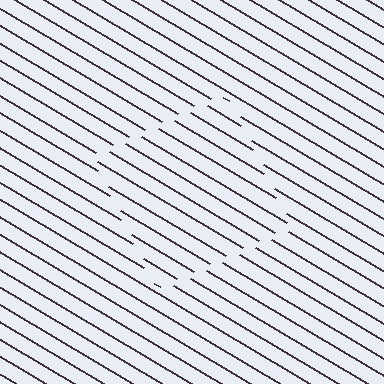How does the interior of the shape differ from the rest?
The interior of the shape contains the same grating, shifted by half a period — the contour is defined by the phase discontinuity where line-ends from the inner and outer gratings abut.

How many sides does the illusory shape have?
4 sides — the line-ends trace a square.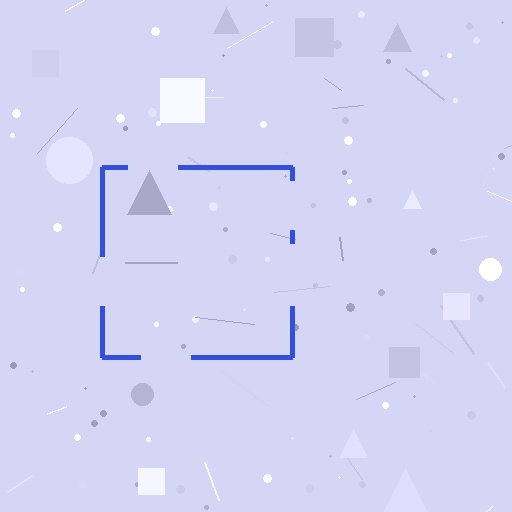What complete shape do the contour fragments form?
The contour fragments form a square.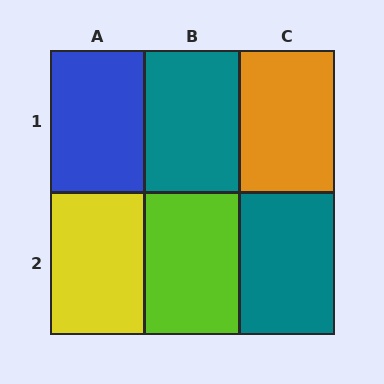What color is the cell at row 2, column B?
Lime.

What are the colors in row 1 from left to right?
Blue, teal, orange.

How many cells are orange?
1 cell is orange.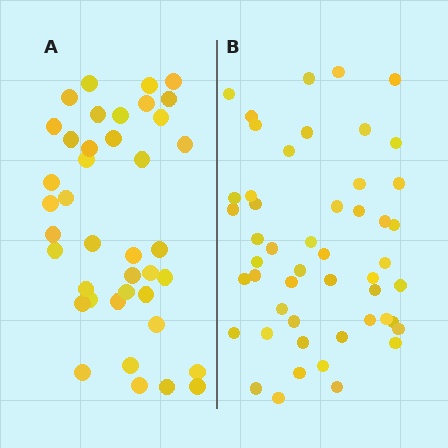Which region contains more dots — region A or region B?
Region B (the right region) has more dots.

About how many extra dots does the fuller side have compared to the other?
Region B has roughly 10 or so more dots than region A.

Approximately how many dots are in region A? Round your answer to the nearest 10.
About 40 dots.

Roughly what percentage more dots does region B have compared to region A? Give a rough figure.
About 25% more.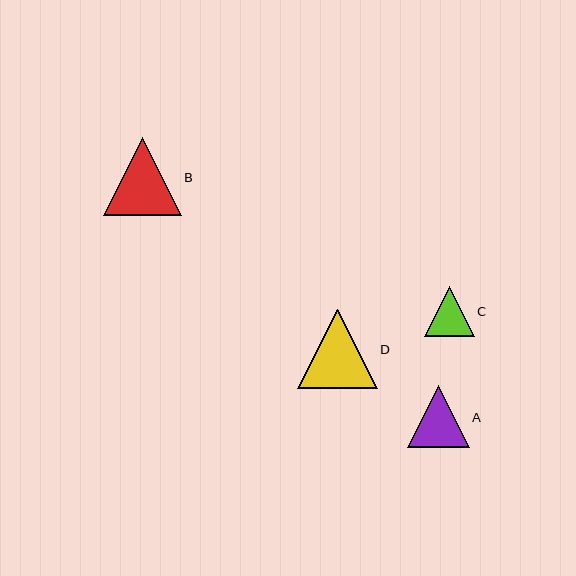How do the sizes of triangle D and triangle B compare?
Triangle D and triangle B are approximately the same size.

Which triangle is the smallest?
Triangle C is the smallest with a size of approximately 50 pixels.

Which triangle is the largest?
Triangle D is the largest with a size of approximately 80 pixels.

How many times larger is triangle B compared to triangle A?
Triangle B is approximately 1.3 times the size of triangle A.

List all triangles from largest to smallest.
From largest to smallest: D, B, A, C.